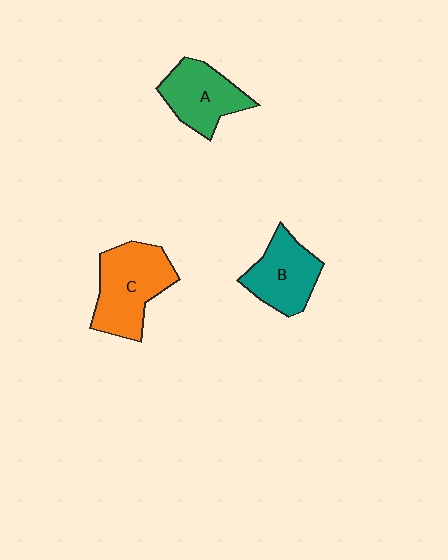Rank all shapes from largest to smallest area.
From largest to smallest: C (orange), A (green), B (teal).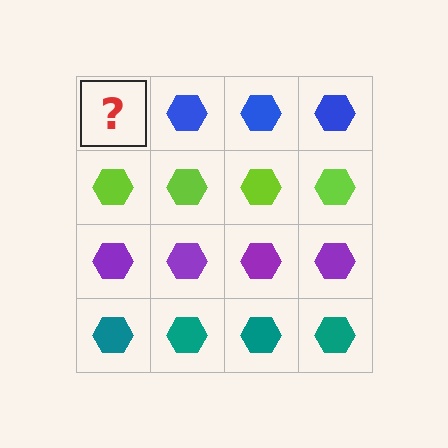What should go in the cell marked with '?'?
The missing cell should contain a blue hexagon.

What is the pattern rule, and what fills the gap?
The rule is that each row has a consistent color. The gap should be filled with a blue hexagon.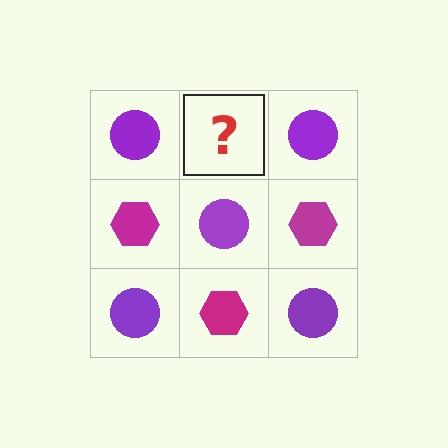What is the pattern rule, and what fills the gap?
The rule is that it alternates purple circle and magenta hexagon in a checkerboard pattern. The gap should be filled with a magenta hexagon.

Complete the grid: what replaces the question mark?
The question mark should be replaced with a magenta hexagon.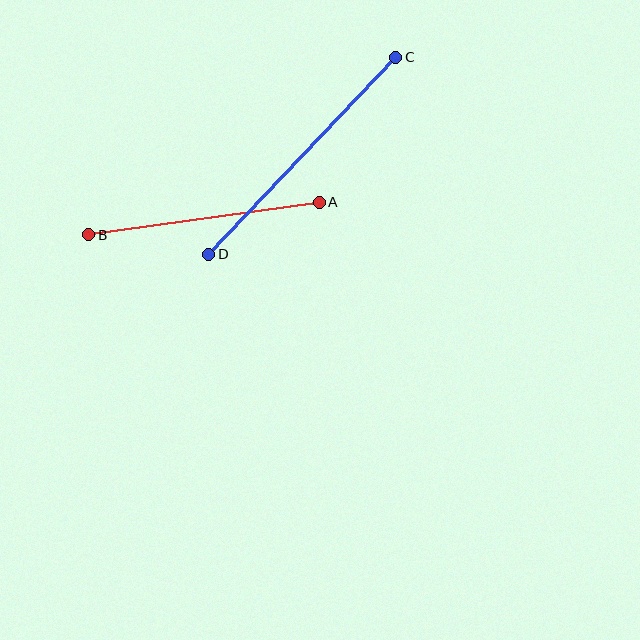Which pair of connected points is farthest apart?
Points C and D are farthest apart.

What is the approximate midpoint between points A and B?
The midpoint is at approximately (204, 218) pixels.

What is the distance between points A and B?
The distance is approximately 233 pixels.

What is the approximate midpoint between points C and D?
The midpoint is at approximately (302, 156) pixels.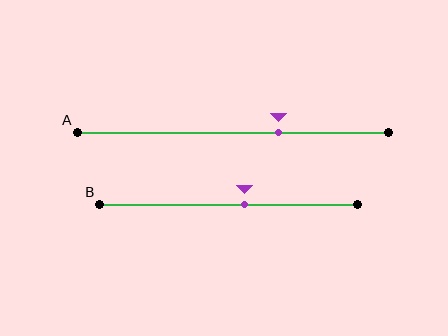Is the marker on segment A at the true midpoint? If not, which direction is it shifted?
No, the marker on segment A is shifted to the right by about 15% of the segment length.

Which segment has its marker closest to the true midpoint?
Segment B has its marker closest to the true midpoint.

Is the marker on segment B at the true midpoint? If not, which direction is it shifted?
No, the marker on segment B is shifted to the right by about 6% of the segment length.